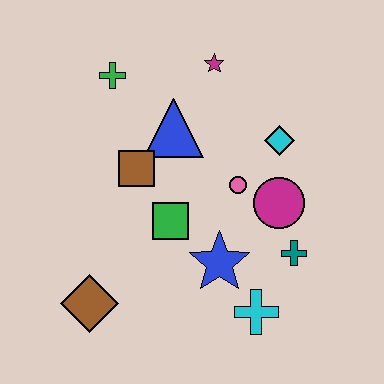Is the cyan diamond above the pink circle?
Yes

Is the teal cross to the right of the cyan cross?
Yes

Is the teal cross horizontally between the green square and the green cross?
No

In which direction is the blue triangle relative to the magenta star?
The blue triangle is below the magenta star.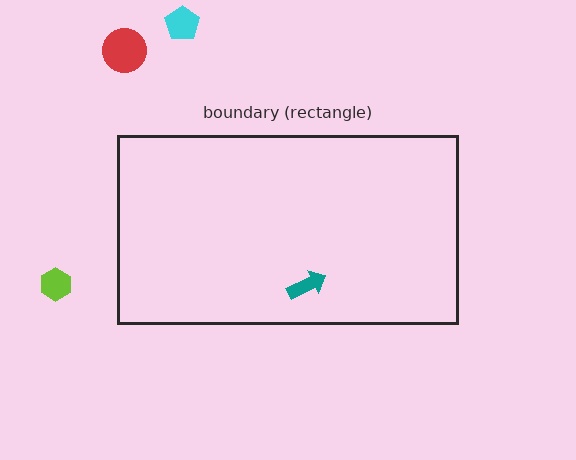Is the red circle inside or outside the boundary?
Outside.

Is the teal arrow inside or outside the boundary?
Inside.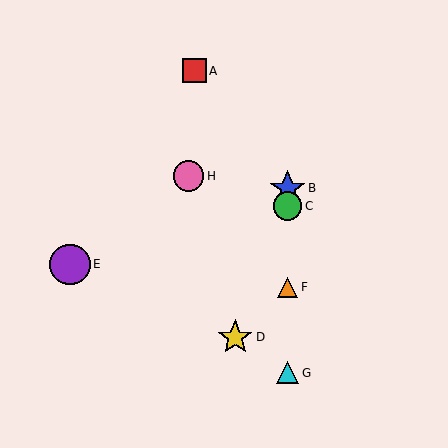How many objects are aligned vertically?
4 objects (B, C, F, G) are aligned vertically.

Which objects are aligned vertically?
Objects B, C, F, G are aligned vertically.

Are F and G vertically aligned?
Yes, both are at x≈288.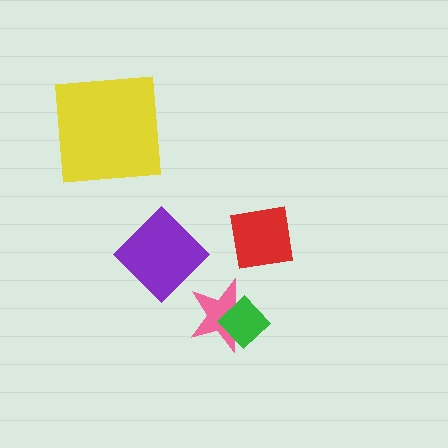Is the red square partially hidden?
No, no other shape covers it.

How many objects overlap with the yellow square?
0 objects overlap with the yellow square.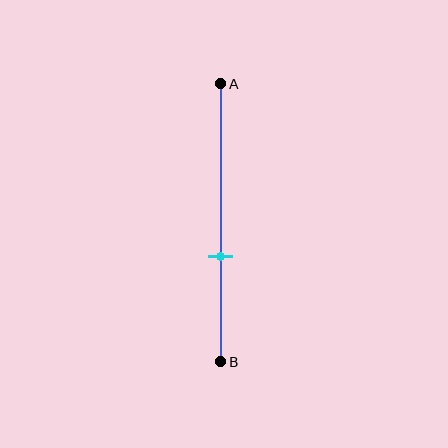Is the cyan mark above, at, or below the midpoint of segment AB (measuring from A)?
The cyan mark is below the midpoint of segment AB.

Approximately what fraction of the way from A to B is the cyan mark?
The cyan mark is approximately 60% of the way from A to B.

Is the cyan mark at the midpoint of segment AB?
No, the mark is at about 60% from A, not at the 50% midpoint.